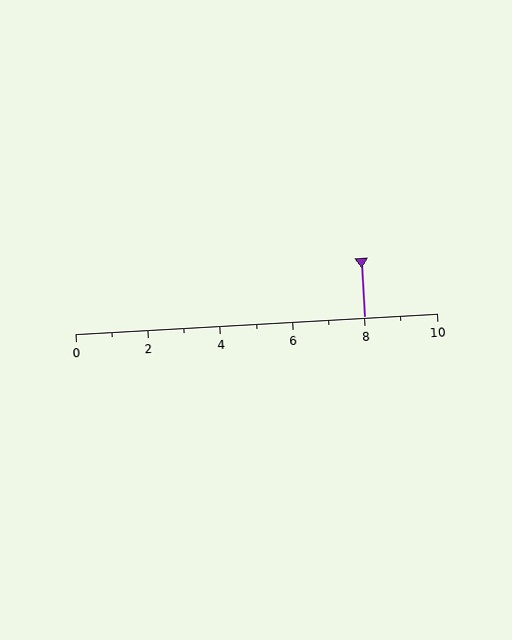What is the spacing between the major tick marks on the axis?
The major ticks are spaced 2 apart.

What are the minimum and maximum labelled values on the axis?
The axis runs from 0 to 10.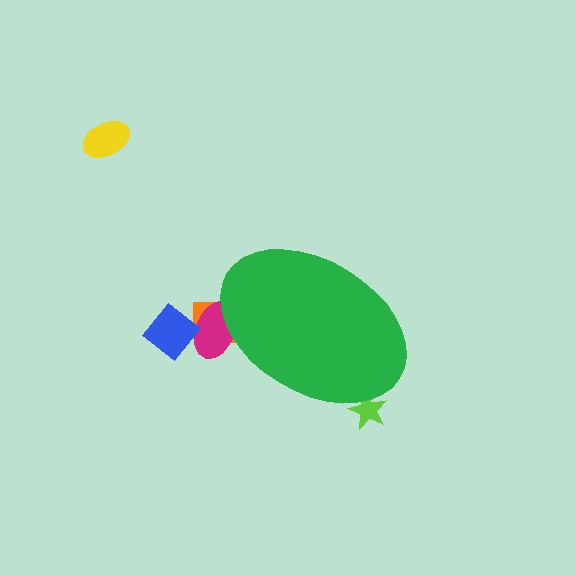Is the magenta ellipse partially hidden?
Yes, the magenta ellipse is partially hidden behind the green ellipse.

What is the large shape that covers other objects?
A green ellipse.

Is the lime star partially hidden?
Yes, the lime star is partially hidden behind the green ellipse.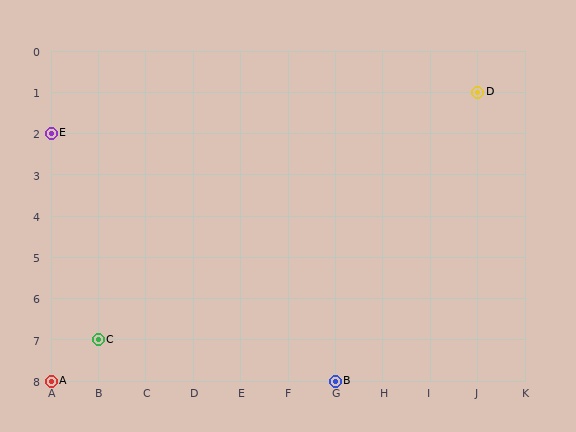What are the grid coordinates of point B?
Point B is at grid coordinates (G, 8).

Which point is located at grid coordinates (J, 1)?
Point D is at (J, 1).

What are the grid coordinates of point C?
Point C is at grid coordinates (B, 7).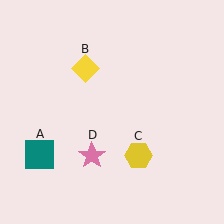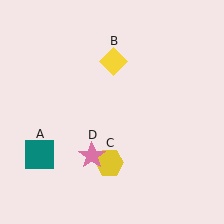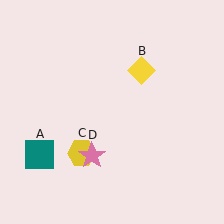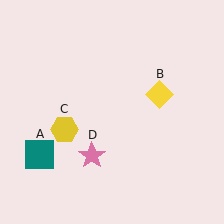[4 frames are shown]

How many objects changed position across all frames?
2 objects changed position: yellow diamond (object B), yellow hexagon (object C).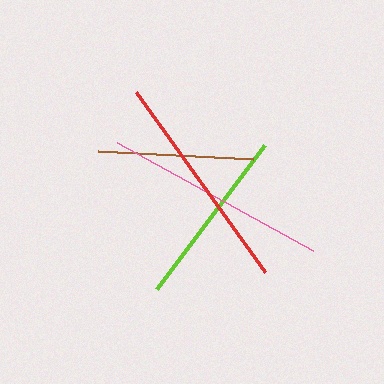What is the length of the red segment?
The red segment is approximately 222 pixels long.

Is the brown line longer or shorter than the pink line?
The pink line is longer than the brown line.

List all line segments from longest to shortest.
From longest to shortest: pink, red, lime, brown.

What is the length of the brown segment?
The brown segment is approximately 155 pixels long.